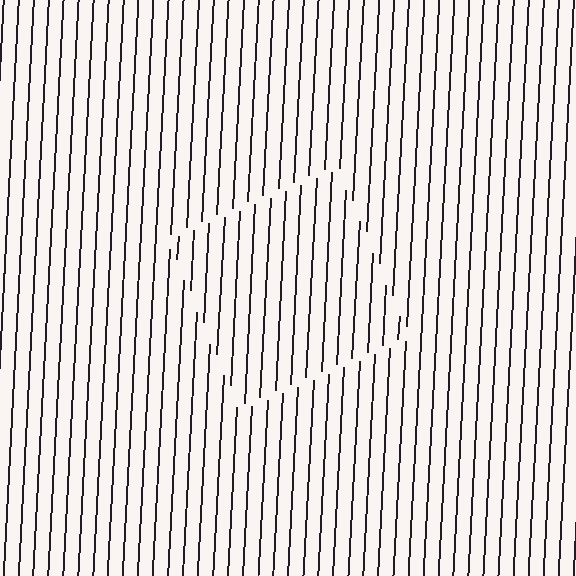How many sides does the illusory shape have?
4 sides — the line-ends trace a square.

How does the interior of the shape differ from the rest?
The interior of the shape contains the same grating, shifted by half a period — the contour is defined by the phase discontinuity where line-ends from the inner and outer gratings abut.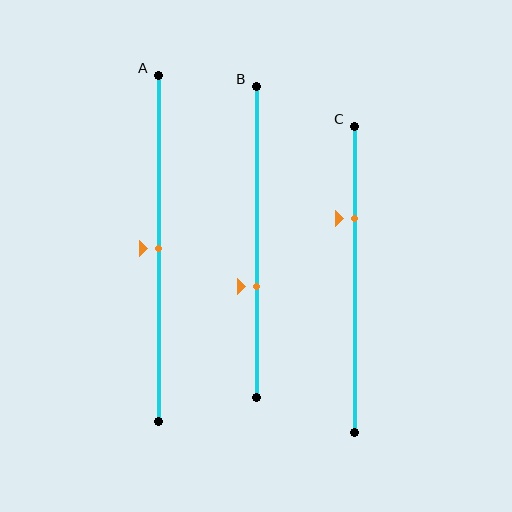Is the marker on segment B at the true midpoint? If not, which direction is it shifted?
No, the marker on segment B is shifted downward by about 14% of the segment length.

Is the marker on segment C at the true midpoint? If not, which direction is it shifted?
No, the marker on segment C is shifted upward by about 20% of the segment length.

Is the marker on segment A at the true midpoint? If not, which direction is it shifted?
Yes, the marker on segment A is at the true midpoint.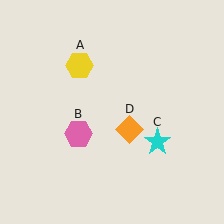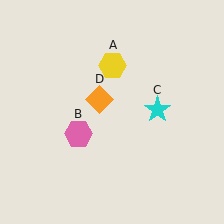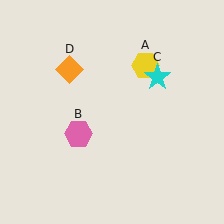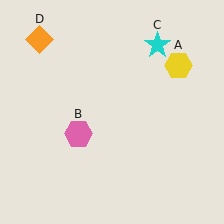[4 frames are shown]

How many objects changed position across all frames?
3 objects changed position: yellow hexagon (object A), cyan star (object C), orange diamond (object D).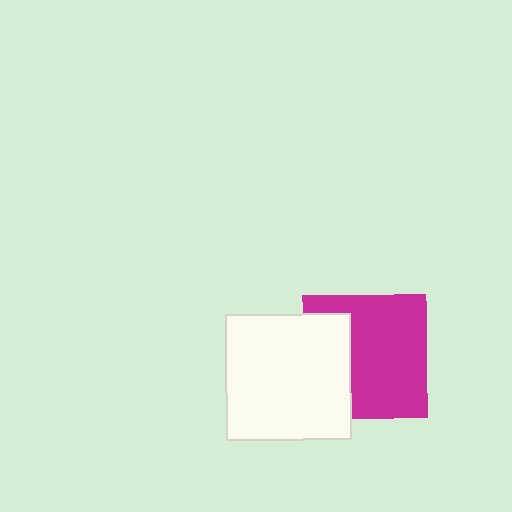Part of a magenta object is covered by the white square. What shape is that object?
It is a square.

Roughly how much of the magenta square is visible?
Most of it is visible (roughly 67%).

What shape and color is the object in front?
The object in front is a white square.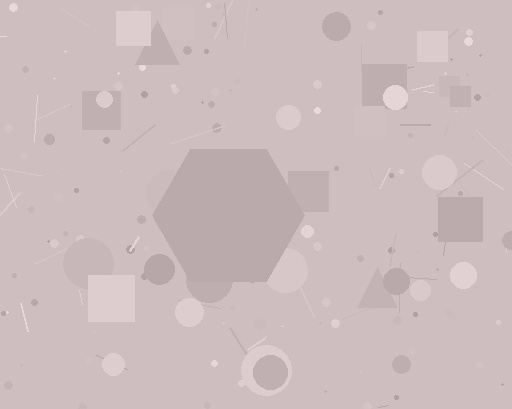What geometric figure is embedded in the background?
A hexagon is embedded in the background.